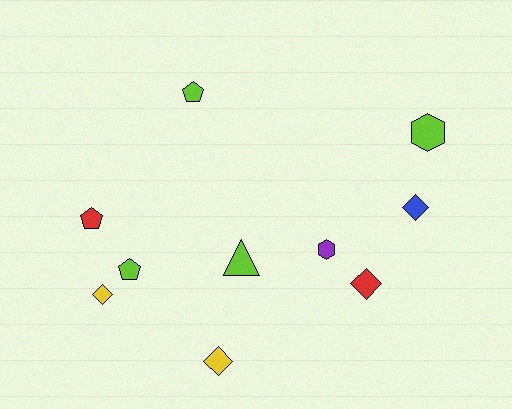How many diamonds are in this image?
There are 4 diamonds.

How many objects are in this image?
There are 10 objects.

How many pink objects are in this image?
There are no pink objects.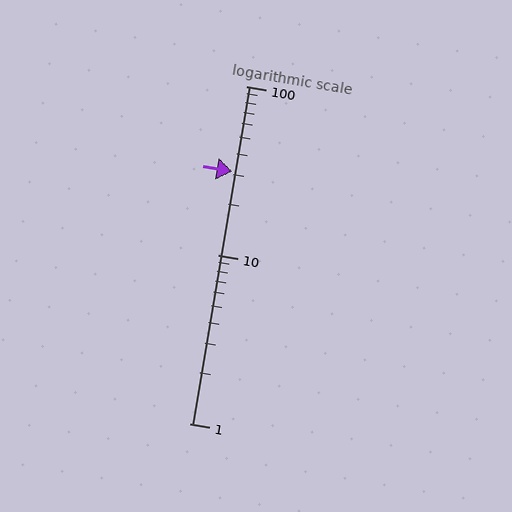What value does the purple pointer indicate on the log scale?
The pointer indicates approximately 31.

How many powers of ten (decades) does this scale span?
The scale spans 2 decades, from 1 to 100.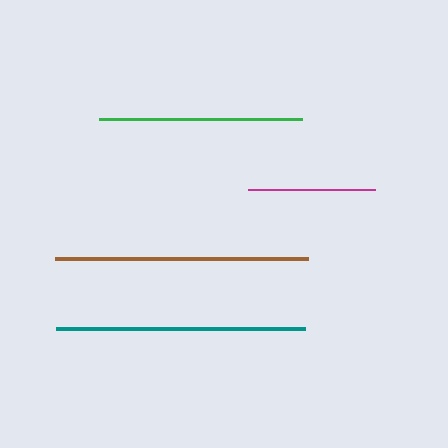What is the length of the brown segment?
The brown segment is approximately 254 pixels long.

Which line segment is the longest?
The brown line is the longest at approximately 254 pixels.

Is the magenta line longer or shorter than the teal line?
The teal line is longer than the magenta line.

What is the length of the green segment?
The green segment is approximately 203 pixels long.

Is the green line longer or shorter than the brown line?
The brown line is longer than the green line.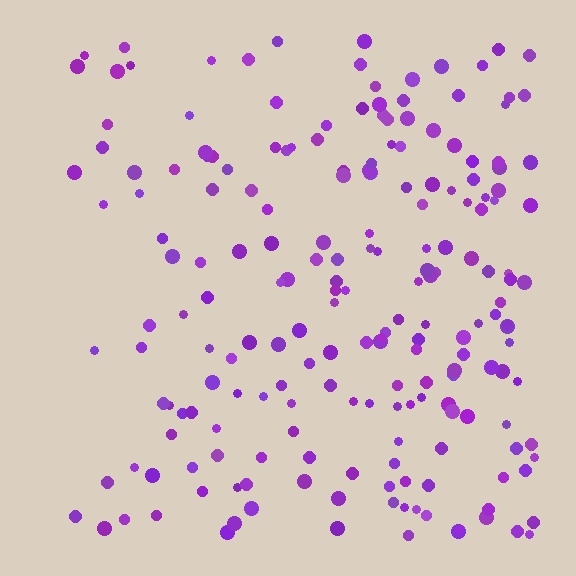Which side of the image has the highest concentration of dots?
The right.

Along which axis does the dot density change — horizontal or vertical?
Horizontal.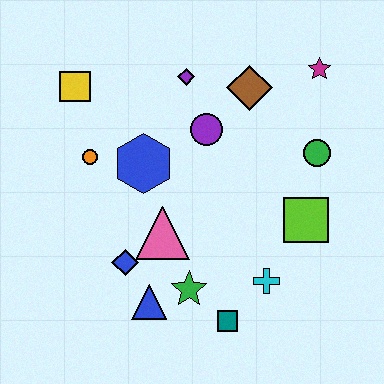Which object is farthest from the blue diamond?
The magenta star is farthest from the blue diamond.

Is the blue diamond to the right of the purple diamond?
No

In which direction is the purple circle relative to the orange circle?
The purple circle is to the right of the orange circle.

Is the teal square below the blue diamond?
Yes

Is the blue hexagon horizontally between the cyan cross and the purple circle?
No